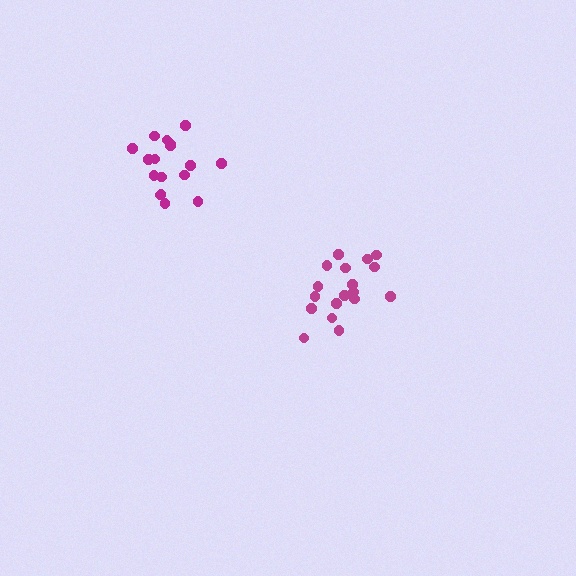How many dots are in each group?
Group 1: 17 dots, Group 2: 18 dots (35 total).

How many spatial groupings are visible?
There are 2 spatial groupings.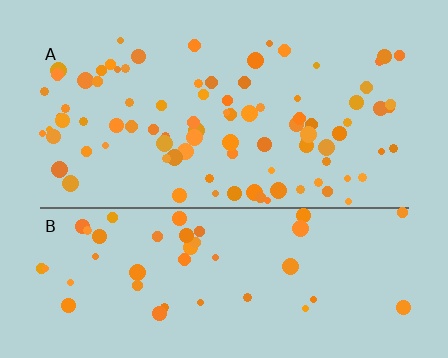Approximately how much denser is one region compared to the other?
Approximately 2.0× — region A over region B.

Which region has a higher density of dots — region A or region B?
A (the top).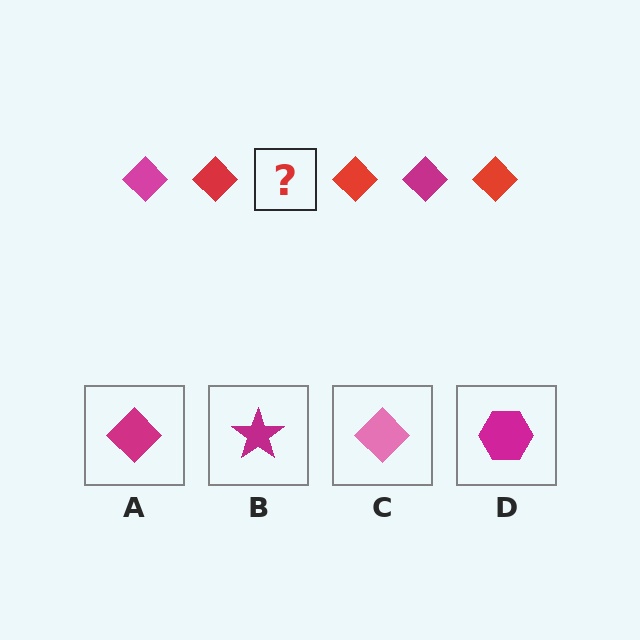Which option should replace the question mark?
Option A.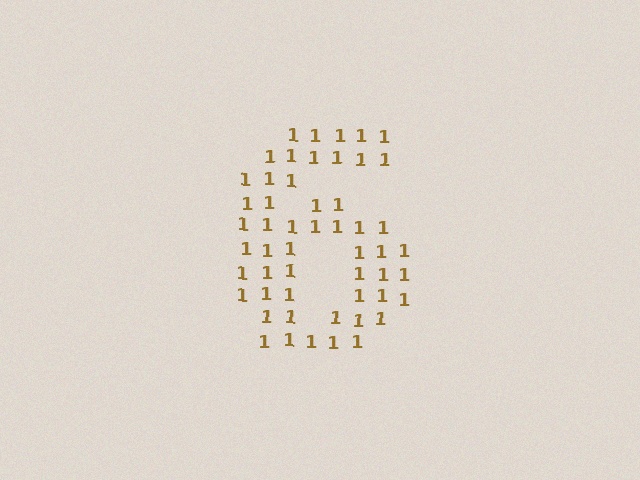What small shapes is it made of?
It is made of small digit 1's.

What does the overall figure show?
The overall figure shows the digit 6.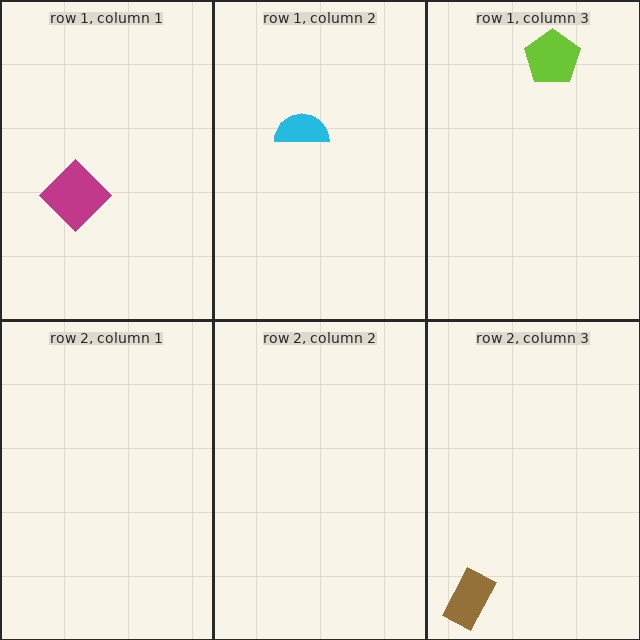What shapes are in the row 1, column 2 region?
The cyan semicircle.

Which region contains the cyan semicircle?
The row 1, column 2 region.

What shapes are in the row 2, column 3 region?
The brown rectangle.